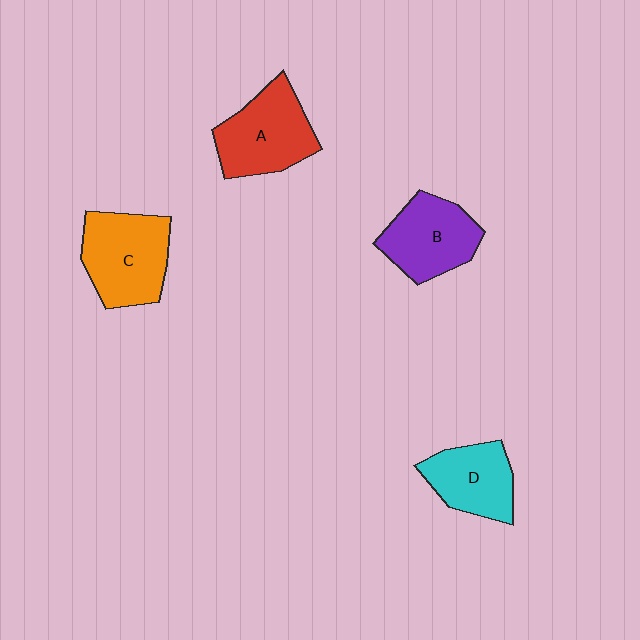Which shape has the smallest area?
Shape D (cyan).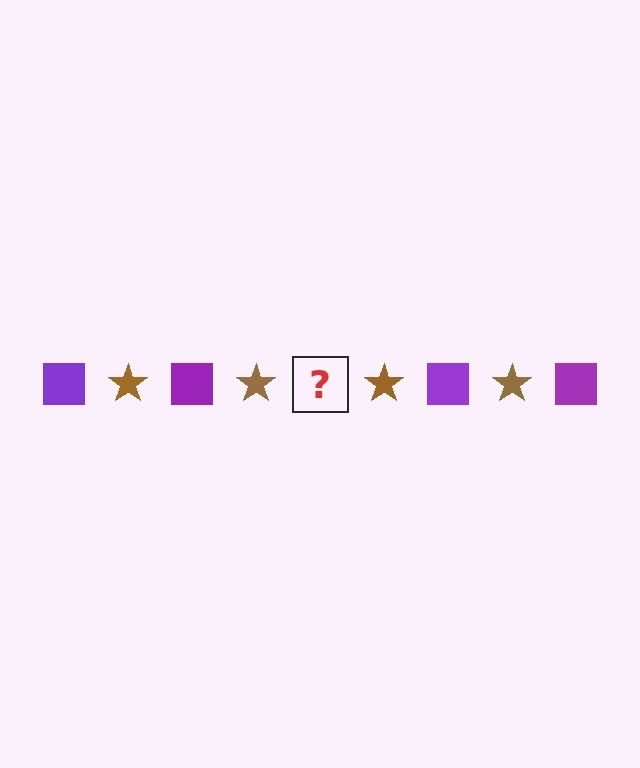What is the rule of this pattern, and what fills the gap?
The rule is that the pattern alternates between purple square and brown star. The gap should be filled with a purple square.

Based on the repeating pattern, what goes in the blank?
The blank should be a purple square.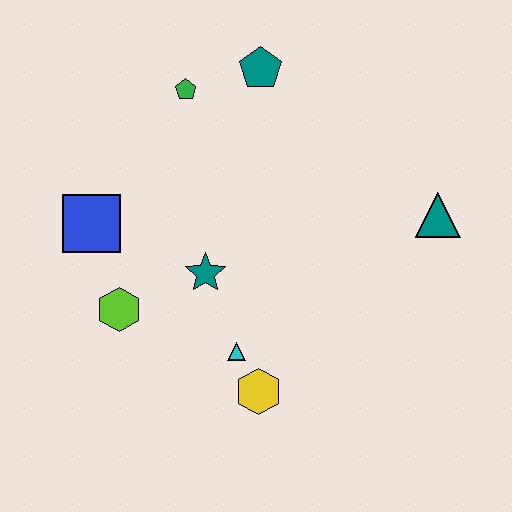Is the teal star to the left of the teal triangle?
Yes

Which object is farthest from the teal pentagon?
The yellow hexagon is farthest from the teal pentagon.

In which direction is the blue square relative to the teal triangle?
The blue square is to the left of the teal triangle.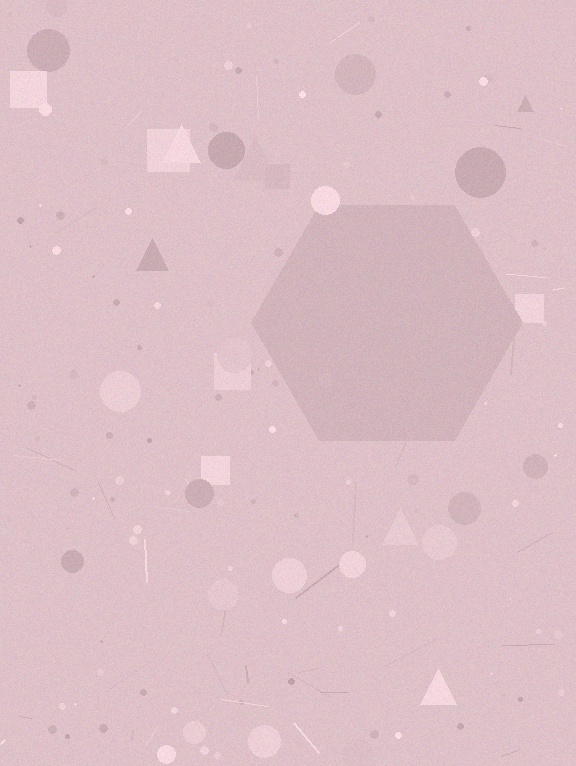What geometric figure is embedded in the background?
A hexagon is embedded in the background.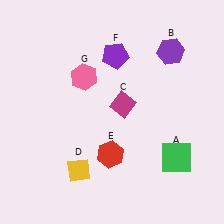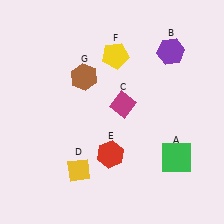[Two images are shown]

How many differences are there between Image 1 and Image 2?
There are 2 differences between the two images.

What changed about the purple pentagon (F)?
In Image 1, F is purple. In Image 2, it changed to yellow.